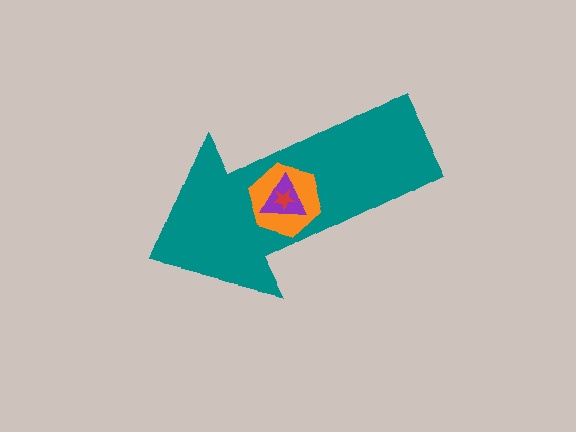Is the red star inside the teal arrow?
Yes.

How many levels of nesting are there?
4.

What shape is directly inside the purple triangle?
The red star.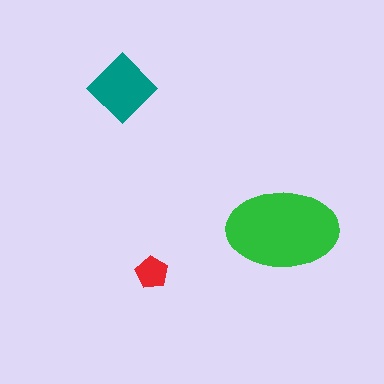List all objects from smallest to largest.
The red pentagon, the teal diamond, the green ellipse.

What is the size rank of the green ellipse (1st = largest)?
1st.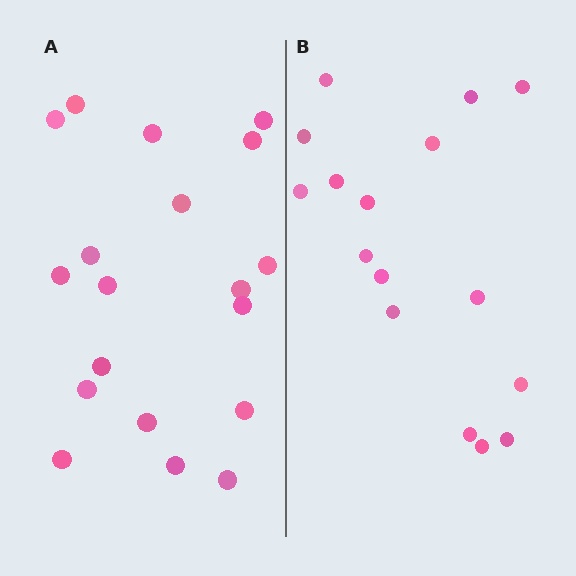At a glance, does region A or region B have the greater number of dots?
Region A (the left region) has more dots.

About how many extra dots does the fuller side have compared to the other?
Region A has just a few more — roughly 2 or 3 more dots than region B.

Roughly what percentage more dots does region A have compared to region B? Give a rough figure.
About 20% more.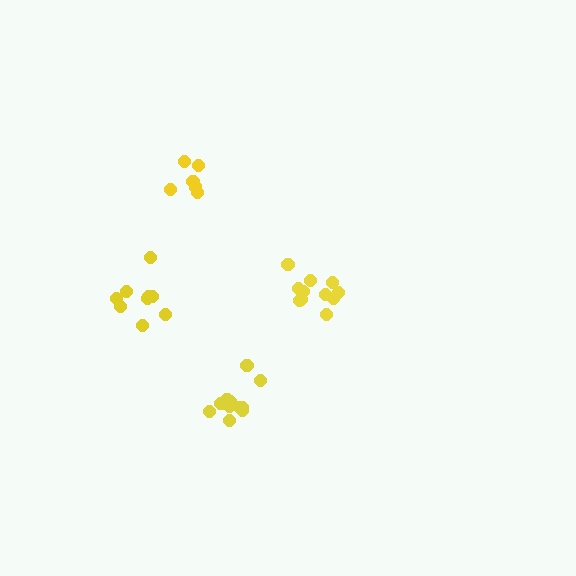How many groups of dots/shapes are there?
There are 4 groups.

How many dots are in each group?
Group 1: 6 dots, Group 2: 11 dots, Group 3: 9 dots, Group 4: 11 dots (37 total).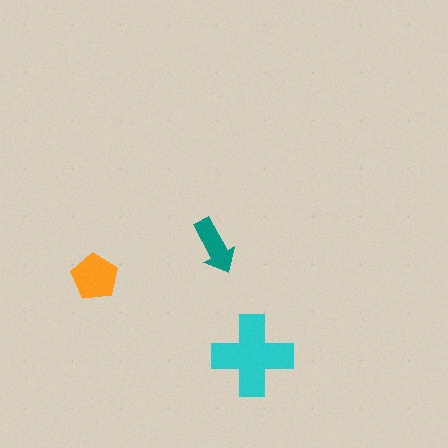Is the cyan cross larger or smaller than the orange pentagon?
Larger.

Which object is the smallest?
The teal arrow.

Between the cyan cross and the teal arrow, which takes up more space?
The cyan cross.